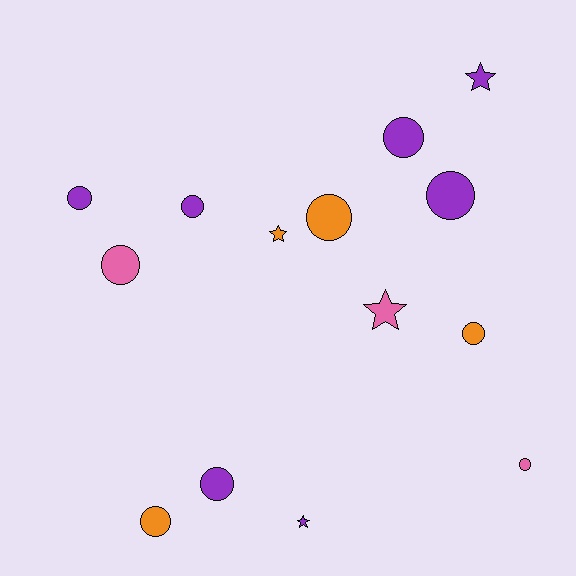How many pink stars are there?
There is 1 pink star.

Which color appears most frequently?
Purple, with 7 objects.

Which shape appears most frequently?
Circle, with 10 objects.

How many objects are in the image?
There are 14 objects.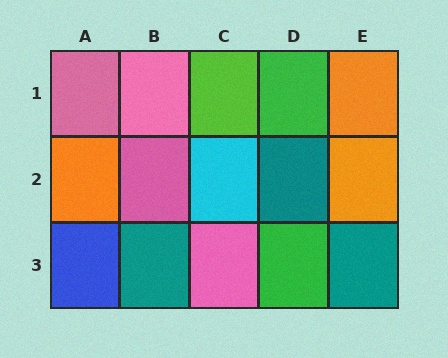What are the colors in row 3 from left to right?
Blue, teal, pink, green, teal.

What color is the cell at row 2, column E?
Orange.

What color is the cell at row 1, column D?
Green.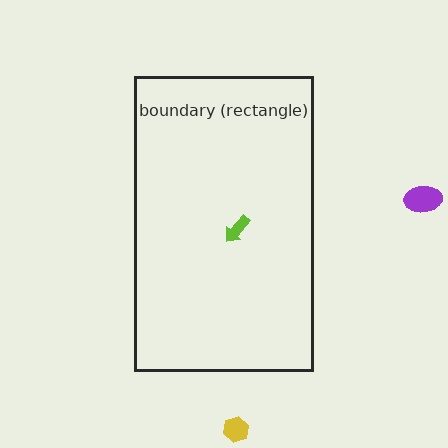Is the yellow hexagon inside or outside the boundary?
Outside.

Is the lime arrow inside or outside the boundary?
Inside.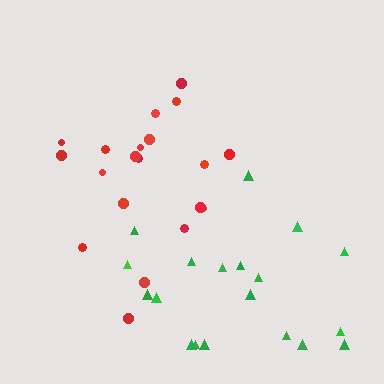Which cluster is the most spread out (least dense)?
Green.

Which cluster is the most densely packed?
Red.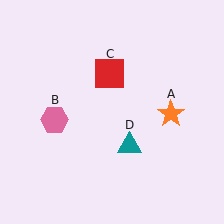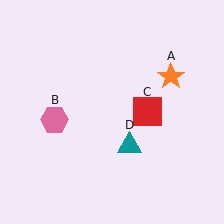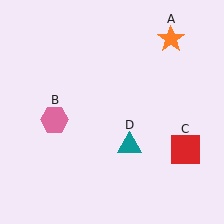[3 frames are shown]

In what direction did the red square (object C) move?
The red square (object C) moved down and to the right.